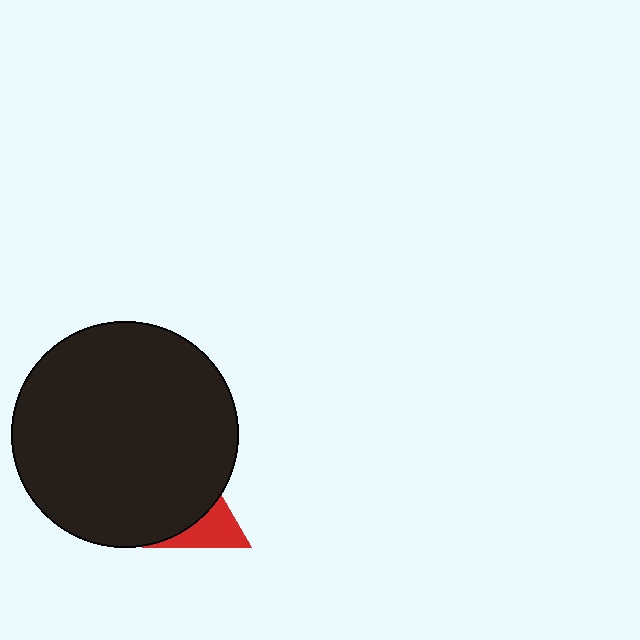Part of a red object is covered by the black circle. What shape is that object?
It is a triangle.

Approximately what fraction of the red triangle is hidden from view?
Roughly 57% of the red triangle is hidden behind the black circle.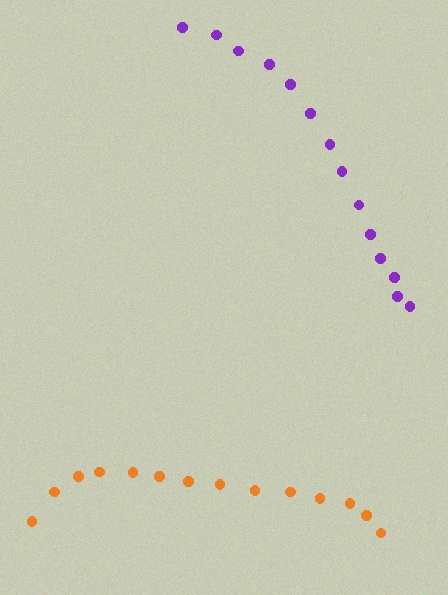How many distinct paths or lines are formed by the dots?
There are 2 distinct paths.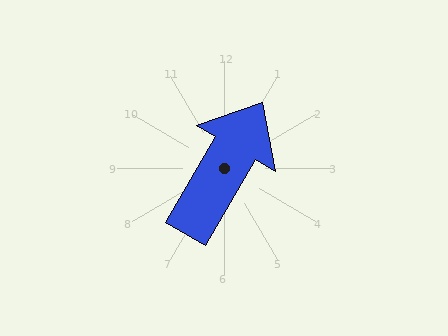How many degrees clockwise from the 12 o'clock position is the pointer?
Approximately 30 degrees.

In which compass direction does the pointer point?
Northeast.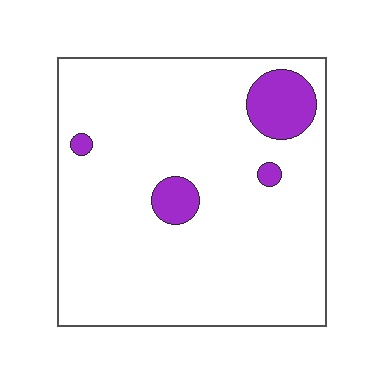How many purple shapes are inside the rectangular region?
4.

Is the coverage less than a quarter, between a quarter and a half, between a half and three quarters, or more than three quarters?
Less than a quarter.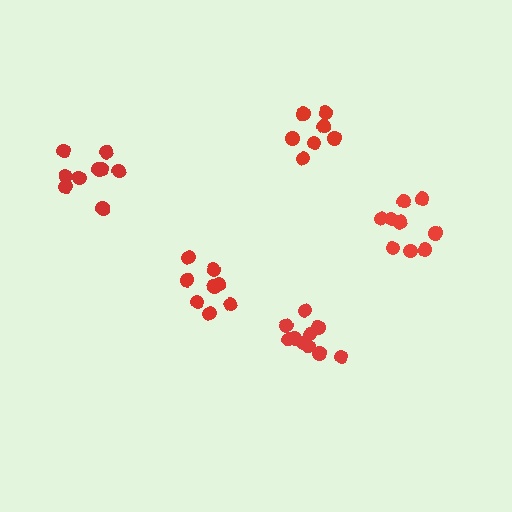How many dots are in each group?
Group 1: 10 dots, Group 2: 7 dots, Group 3: 9 dots, Group 4: 8 dots, Group 5: 9 dots (43 total).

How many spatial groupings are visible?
There are 5 spatial groupings.